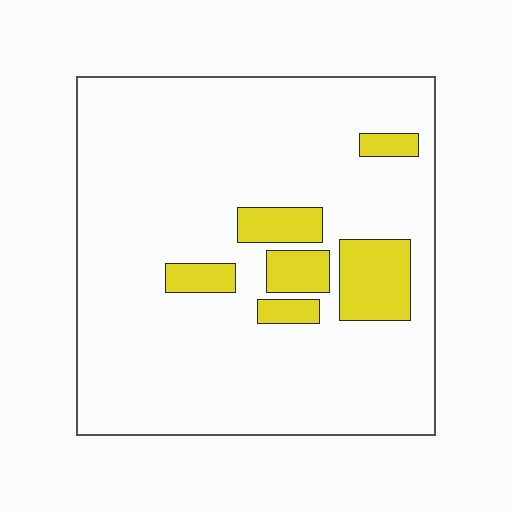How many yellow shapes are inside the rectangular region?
6.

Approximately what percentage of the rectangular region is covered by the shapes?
Approximately 15%.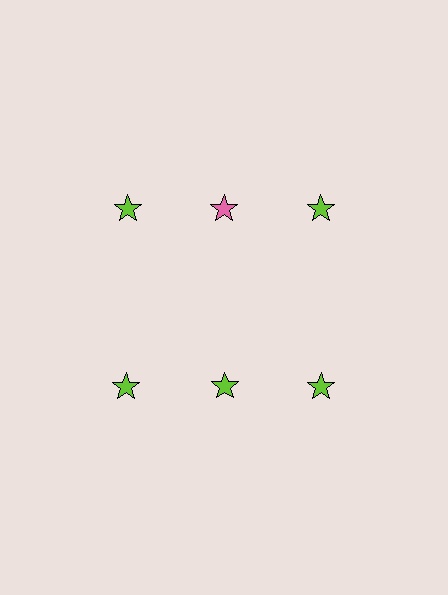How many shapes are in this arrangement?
There are 6 shapes arranged in a grid pattern.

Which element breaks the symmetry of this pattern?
The pink star in the top row, second from left column breaks the symmetry. All other shapes are lime stars.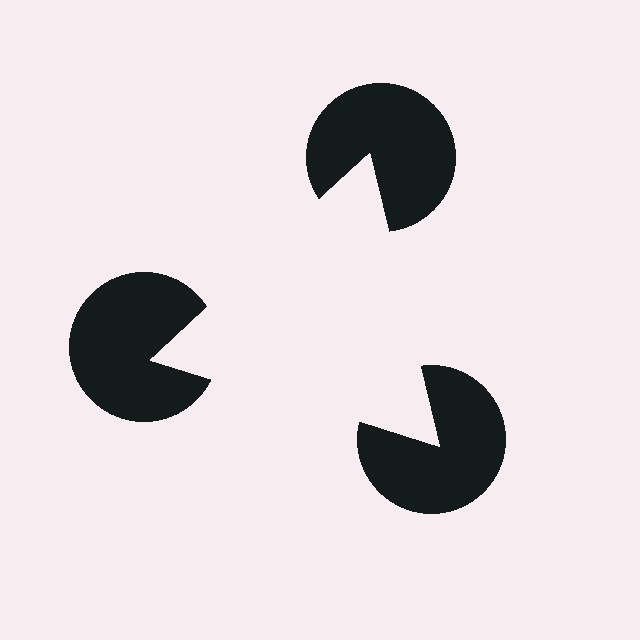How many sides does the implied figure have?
3 sides.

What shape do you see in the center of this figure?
An illusory triangle — its edges are inferred from the aligned wedge cuts in the pac-man discs, not physically drawn.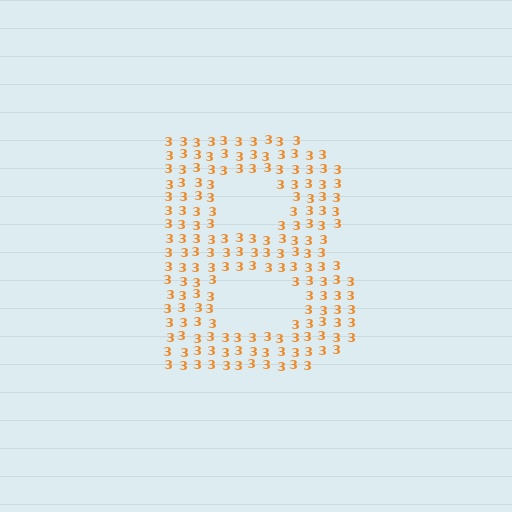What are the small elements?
The small elements are digit 3's.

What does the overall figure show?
The overall figure shows the letter B.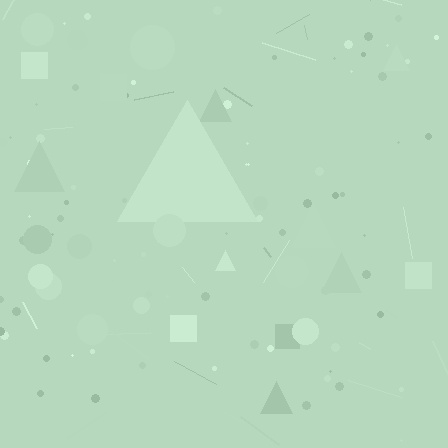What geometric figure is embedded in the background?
A triangle is embedded in the background.